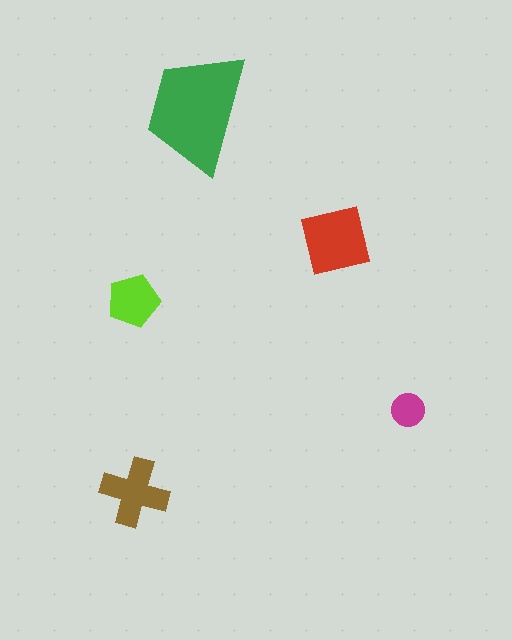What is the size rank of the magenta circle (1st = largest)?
5th.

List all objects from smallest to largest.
The magenta circle, the lime pentagon, the brown cross, the red square, the green trapezoid.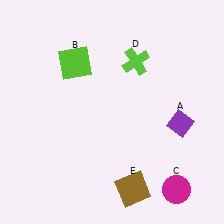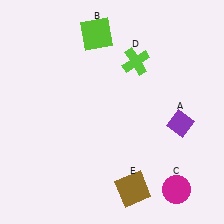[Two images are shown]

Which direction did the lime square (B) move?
The lime square (B) moved up.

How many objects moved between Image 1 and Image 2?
1 object moved between the two images.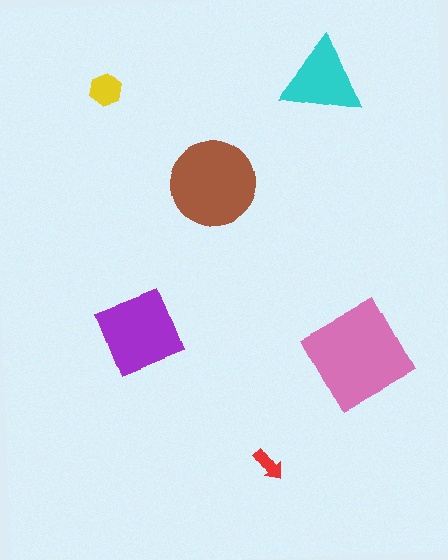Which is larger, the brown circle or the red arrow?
The brown circle.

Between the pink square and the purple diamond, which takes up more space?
The pink square.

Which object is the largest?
The pink square.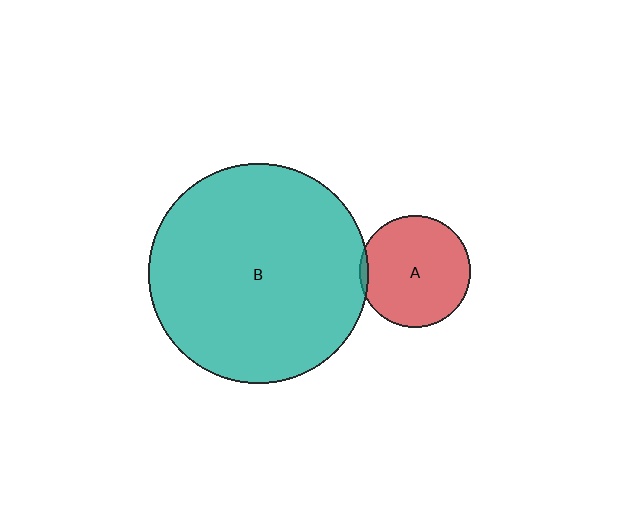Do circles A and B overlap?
Yes.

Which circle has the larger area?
Circle B (teal).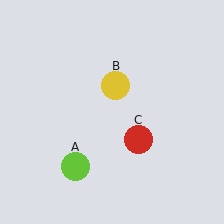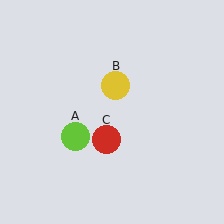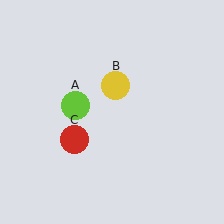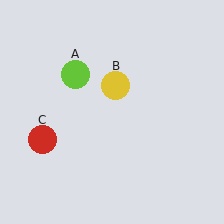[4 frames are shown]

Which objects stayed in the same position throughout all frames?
Yellow circle (object B) remained stationary.